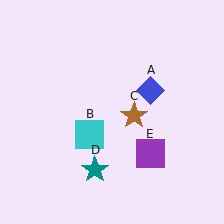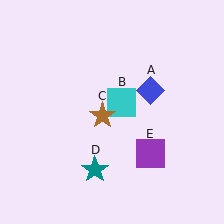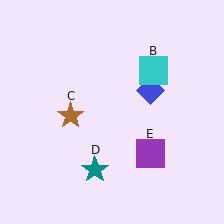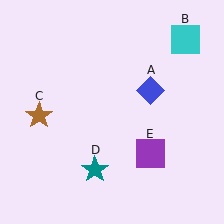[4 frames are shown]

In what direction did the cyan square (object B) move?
The cyan square (object B) moved up and to the right.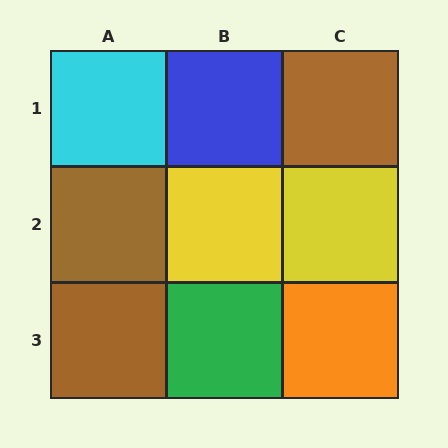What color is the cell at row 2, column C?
Yellow.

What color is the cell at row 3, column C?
Orange.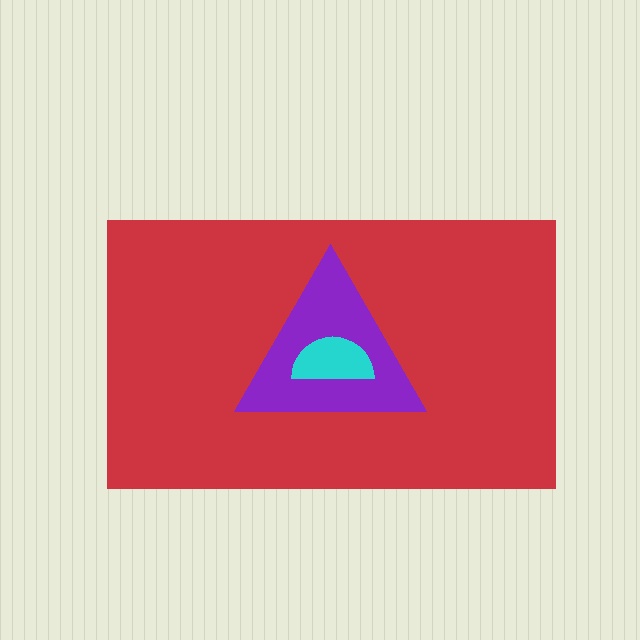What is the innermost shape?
The cyan semicircle.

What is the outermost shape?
The red rectangle.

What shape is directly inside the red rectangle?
The purple triangle.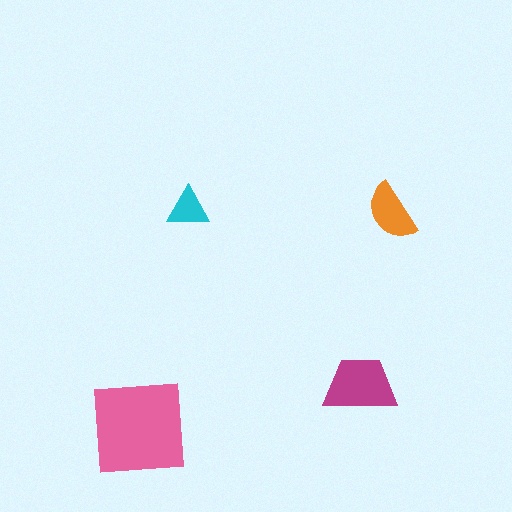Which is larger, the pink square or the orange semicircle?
The pink square.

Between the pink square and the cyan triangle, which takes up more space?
The pink square.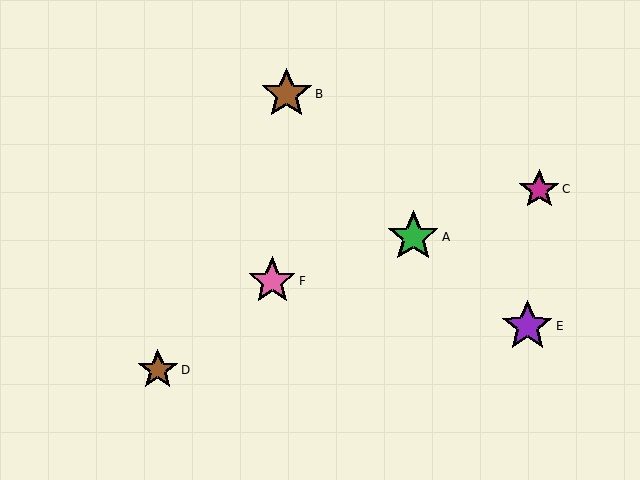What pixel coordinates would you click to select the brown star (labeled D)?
Click at (158, 370) to select the brown star D.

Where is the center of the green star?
The center of the green star is at (413, 237).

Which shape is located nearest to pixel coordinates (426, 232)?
The green star (labeled A) at (413, 237) is nearest to that location.